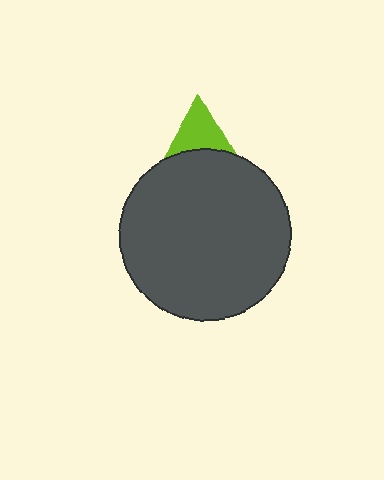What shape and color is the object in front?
The object in front is a dark gray circle.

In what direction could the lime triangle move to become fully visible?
The lime triangle could move up. That would shift it out from behind the dark gray circle entirely.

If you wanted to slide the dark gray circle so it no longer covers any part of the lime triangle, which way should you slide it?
Slide it down — that is the most direct way to separate the two shapes.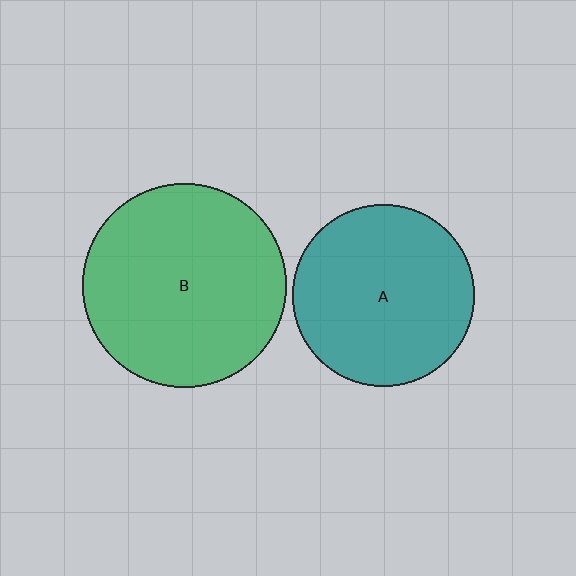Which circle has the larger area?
Circle B (green).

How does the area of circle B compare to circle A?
Approximately 1.3 times.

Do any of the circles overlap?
No, none of the circles overlap.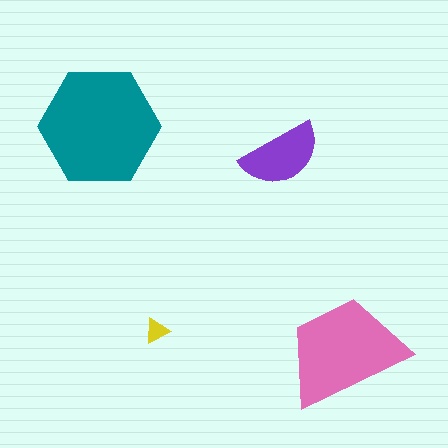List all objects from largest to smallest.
The teal hexagon, the pink trapezoid, the purple semicircle, the yellow triangle.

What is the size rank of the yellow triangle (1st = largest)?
4th.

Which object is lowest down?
The pink trapezoid is bottommost.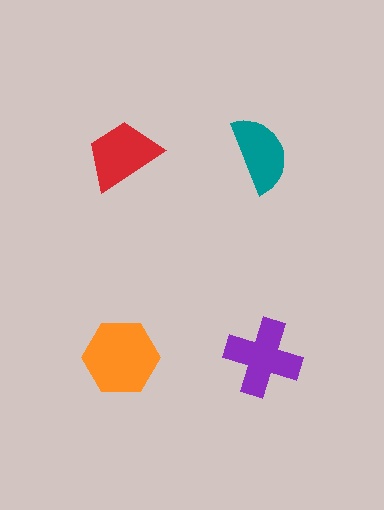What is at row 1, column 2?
A teal semicircle.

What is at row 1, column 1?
A red trapezoid.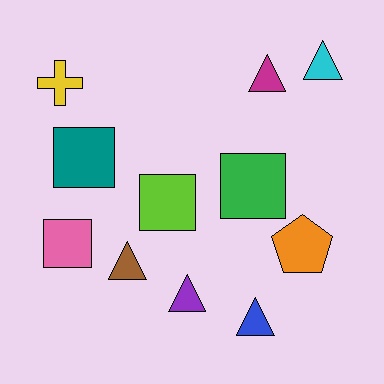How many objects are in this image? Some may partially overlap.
There are 11 objects.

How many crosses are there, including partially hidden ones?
There is 1 cross.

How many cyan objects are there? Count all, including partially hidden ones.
There is 1 cyan object.